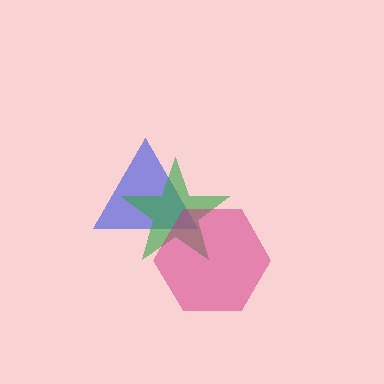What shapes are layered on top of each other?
The layered shapes are: a blue triangle, a green star, a magenta hexagon.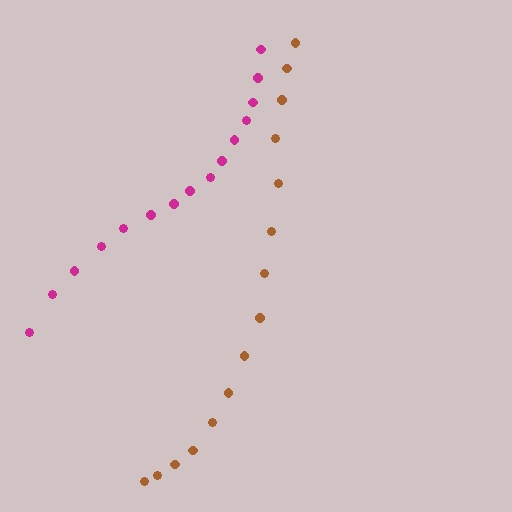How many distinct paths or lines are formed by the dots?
There are 2 distinct paths.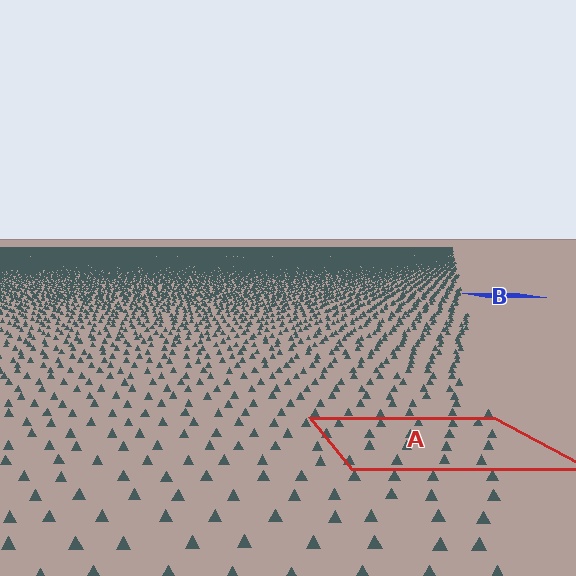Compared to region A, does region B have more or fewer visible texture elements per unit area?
Region B has more texture elements per unit area — they are packed more densely because it is farther away.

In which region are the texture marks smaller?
The texture marks are smaller in region B, because it is farther away.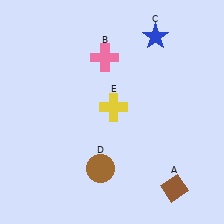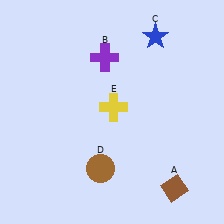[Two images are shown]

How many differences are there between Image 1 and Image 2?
There is 1 difference between the two images.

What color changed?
The cross (B) changed from pink in Image 1 to purple in Image 2.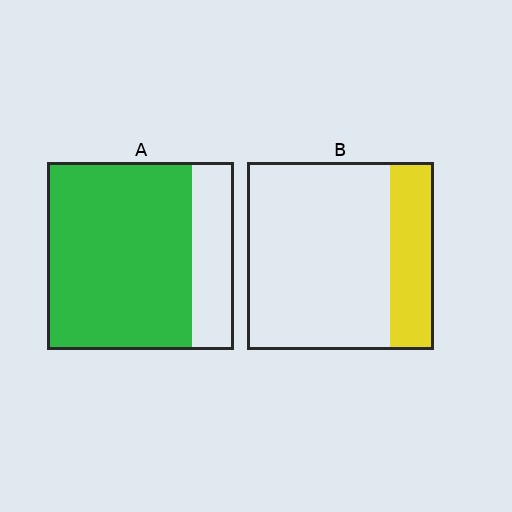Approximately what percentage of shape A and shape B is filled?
A is approximately 80% and B is approximately 25%.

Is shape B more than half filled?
No.